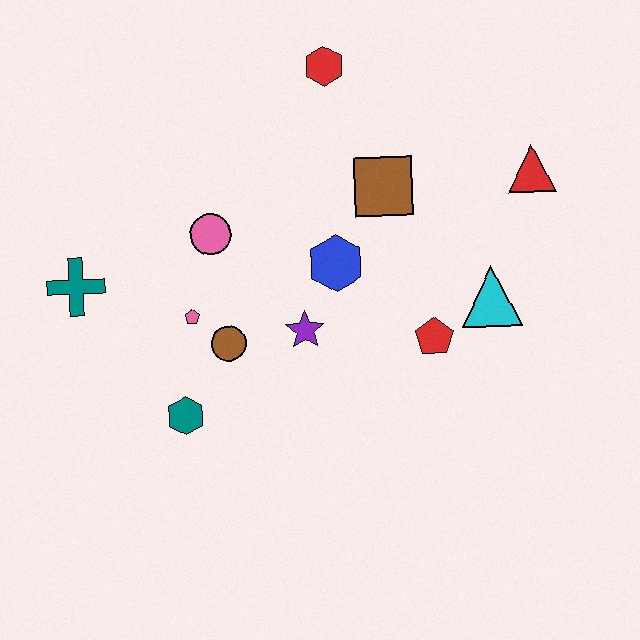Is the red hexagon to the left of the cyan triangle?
Yes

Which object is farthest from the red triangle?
The teal cross is farthest from the red triangle.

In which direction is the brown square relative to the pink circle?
The brown square is to the right of the pink circle.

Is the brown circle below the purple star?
Yes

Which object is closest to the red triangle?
The cyan triangle is closest to the red triangle.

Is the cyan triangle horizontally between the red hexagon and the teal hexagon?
No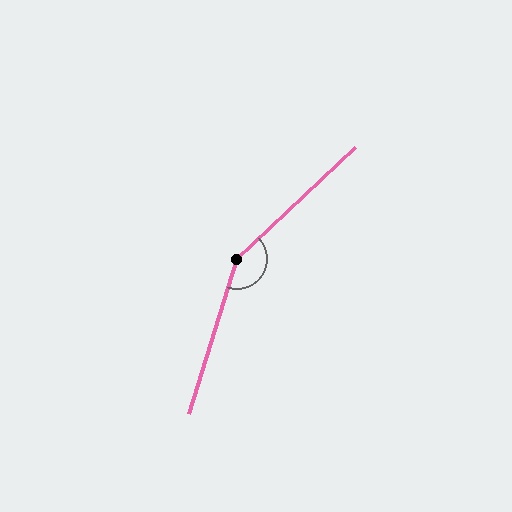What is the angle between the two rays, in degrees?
Approximately 151 degrees.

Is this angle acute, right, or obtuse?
It is obtuse.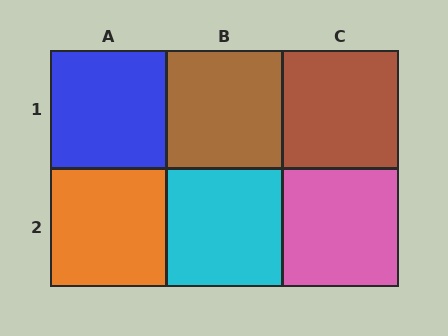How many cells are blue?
1 cell is blue.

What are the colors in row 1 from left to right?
Blue, brown, brown.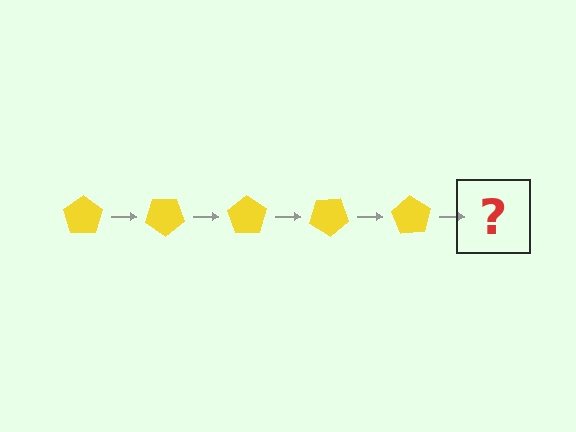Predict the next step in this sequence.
The next step is a yellow pentagon rotated 175 degrees.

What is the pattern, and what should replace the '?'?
The pattern is that the pentagon rotates 35 degrees each step. The '?' should be a yellow pentagon rotated 175 degrees.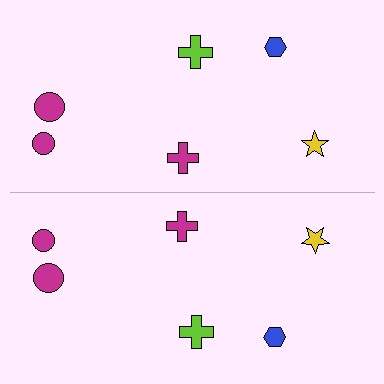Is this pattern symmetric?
Yes, this pattern has bilateral (reflection) symmetry.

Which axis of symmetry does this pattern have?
The pattern has a horizontal axis of symmetry running through the center of the image.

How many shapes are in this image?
There are 12 shapes in this image.